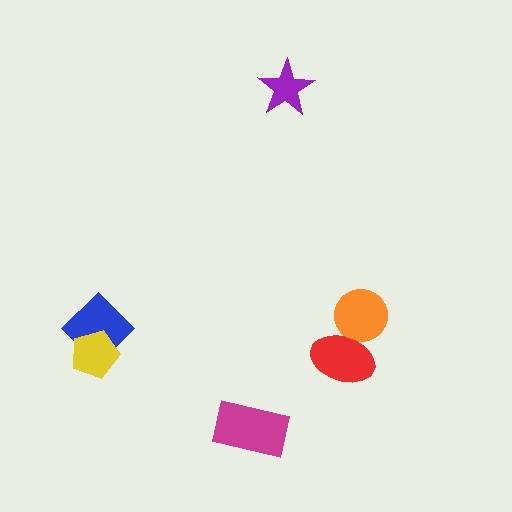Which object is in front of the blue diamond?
The yellow pentagon is in front of the blue diamond.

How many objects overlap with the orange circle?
1 object overlaps with the orange circle.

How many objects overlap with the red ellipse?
1 object overlaps with the red ellipse.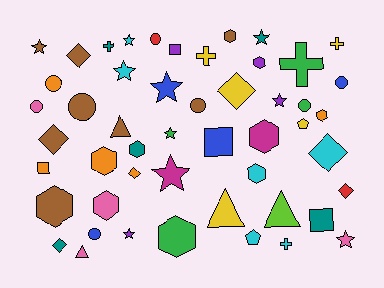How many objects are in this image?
There are 50 objects.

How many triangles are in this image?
There are 4 triangles.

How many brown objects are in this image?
There are 8 brown objects.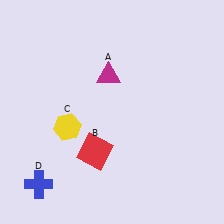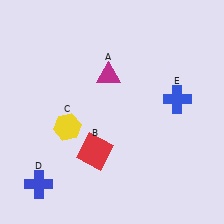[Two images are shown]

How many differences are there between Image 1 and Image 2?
There is 1 difference between the two images.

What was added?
A blue cross (E) was added in Image 2.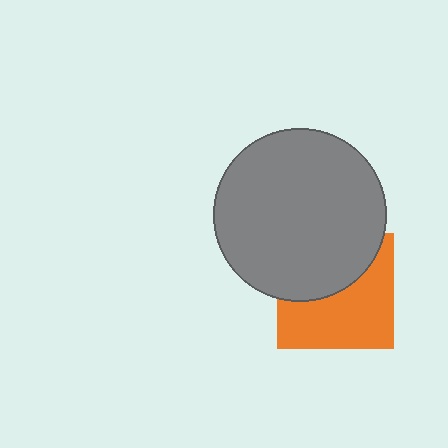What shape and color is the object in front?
The object in front is a gray circle.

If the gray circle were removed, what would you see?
You would see the complete orange square.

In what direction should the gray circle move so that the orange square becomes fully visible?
The gray circle should move up. That is the shortest direction to clear the overlap and leave the orange square fully visible.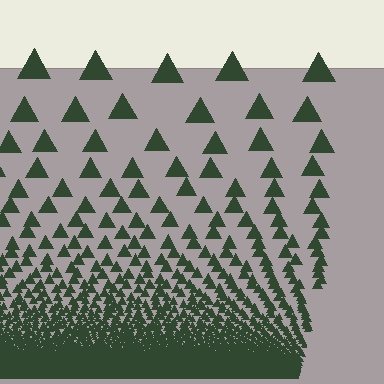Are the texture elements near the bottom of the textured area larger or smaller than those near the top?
Smaller. The gradient is inverted — elements near the bottom are smaller and denser.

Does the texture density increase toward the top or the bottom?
Density increases toward the bottom.